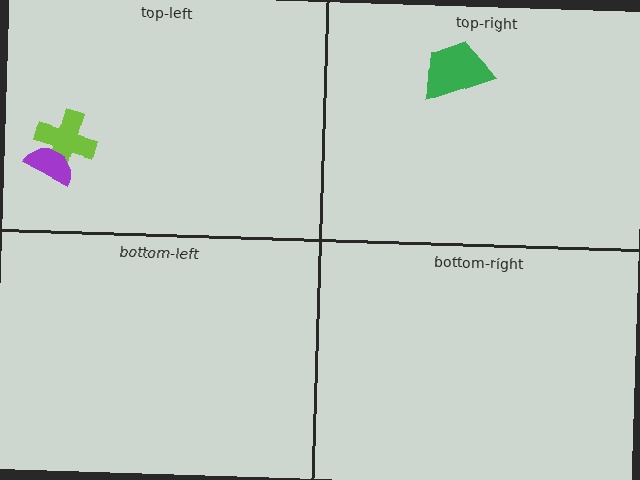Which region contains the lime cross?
The top-left region.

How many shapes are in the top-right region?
1.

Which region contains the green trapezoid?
The top-right region.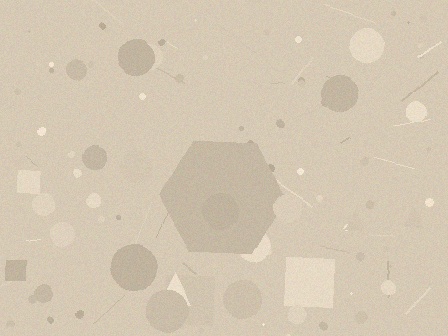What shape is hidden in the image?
A hexagon is hidden in the image.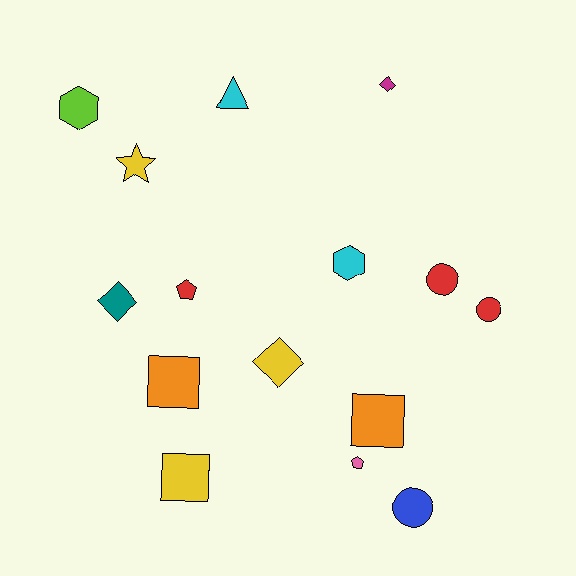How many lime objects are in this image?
There is 1 lime object.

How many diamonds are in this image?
There are 3 diamonds.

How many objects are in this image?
There are 15 objects.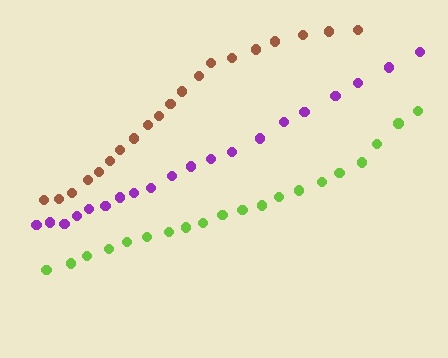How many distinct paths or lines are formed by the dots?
There are 3 distinct paths.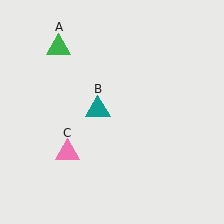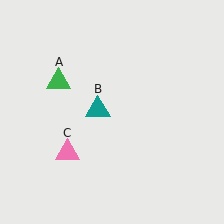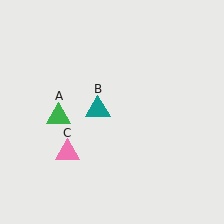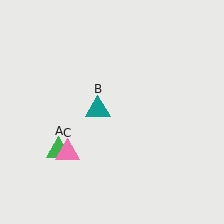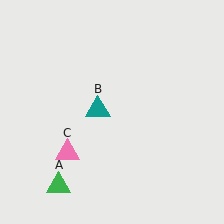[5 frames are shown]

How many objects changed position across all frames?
1 object changed position: green triangle (object A).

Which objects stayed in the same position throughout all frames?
Teal triangle (object B) and pink triangle (object C) remained stationary.